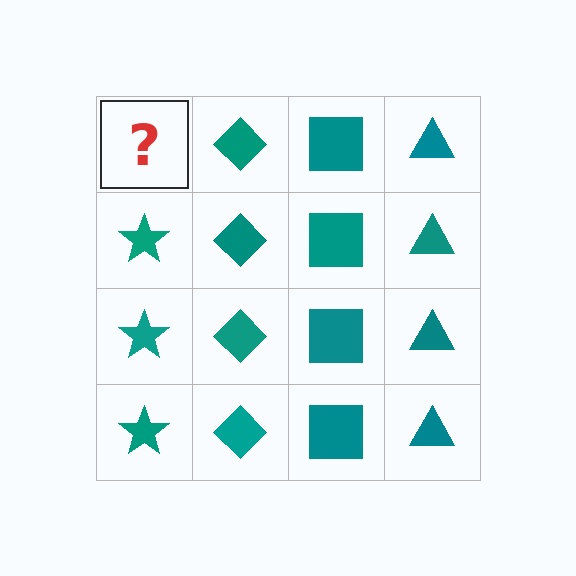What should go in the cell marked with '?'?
The missing cell should contain a teal star.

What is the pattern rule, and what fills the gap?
The rule is that each column has a consistent shape. The gap should be filled with a teal star.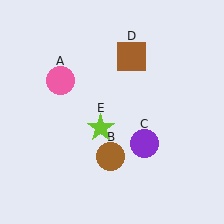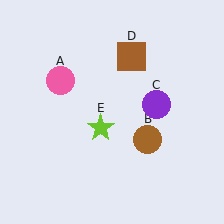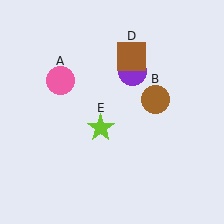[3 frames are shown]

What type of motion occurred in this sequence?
The brown circle (object B), purple circle (object C) rotated counterclockwise around the center of the scene.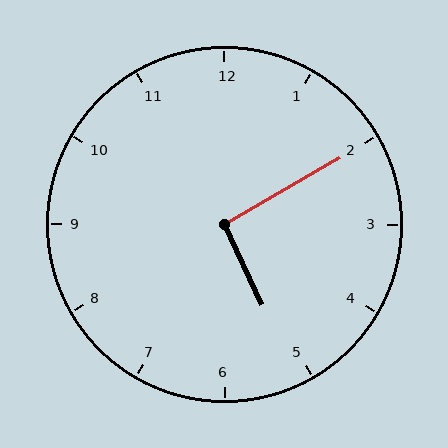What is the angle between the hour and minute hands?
Approximately 95 degrees.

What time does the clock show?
5:10.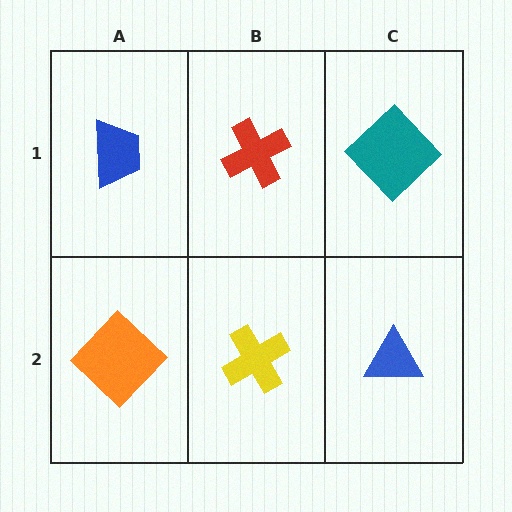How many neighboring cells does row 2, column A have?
2.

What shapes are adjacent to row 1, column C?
A blue triangle (row 2, column C), a red cross (row 1, column B).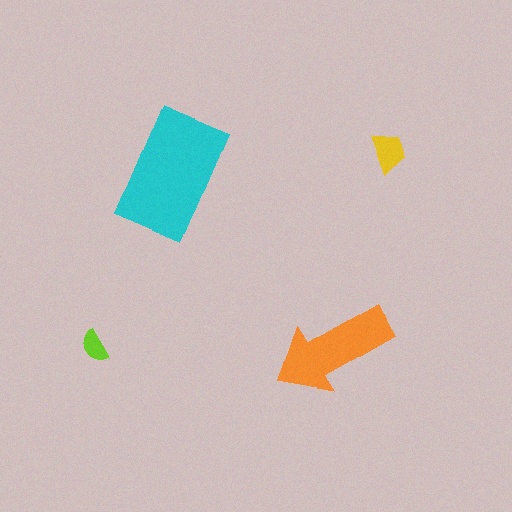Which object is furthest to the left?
The lime semicircle is leftmost.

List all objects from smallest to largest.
The lime semicircle, the yellow trapezoid, the orange arrow, the cyan rectangle.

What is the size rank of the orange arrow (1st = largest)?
2nd.